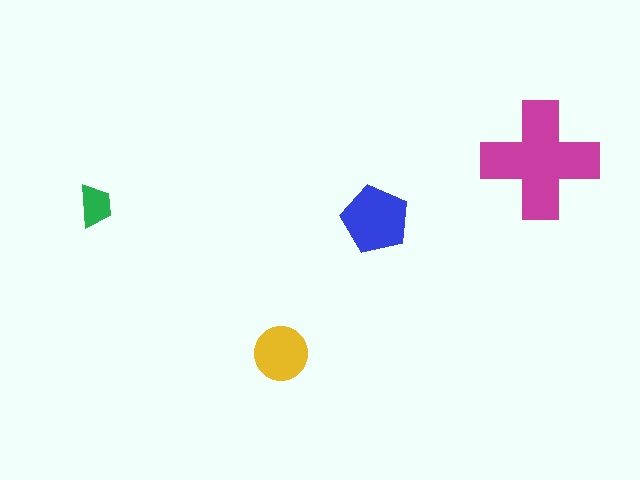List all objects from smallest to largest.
The green trapezoid, the yellow circle, the blue pentagon, the magenta cross.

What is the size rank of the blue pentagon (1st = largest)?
2nd.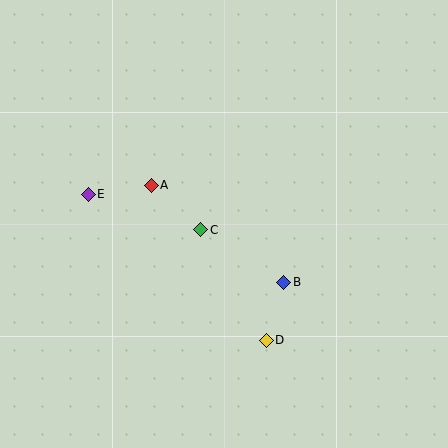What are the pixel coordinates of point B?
Point B is at (284, 282).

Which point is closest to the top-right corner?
Point B is closest to the top-right corner.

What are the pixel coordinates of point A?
Point A is at (151, 185).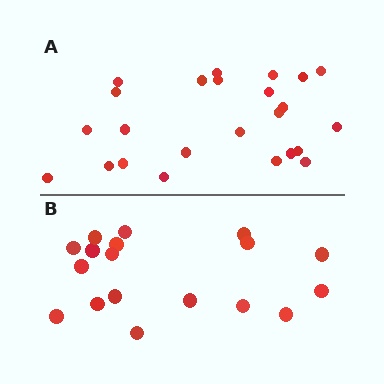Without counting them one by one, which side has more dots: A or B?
Region A (the top region) has more dots.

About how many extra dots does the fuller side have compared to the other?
Region A has about 6 more dots than region B.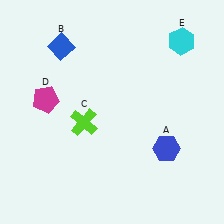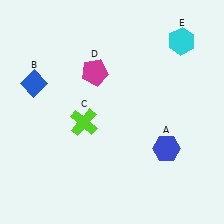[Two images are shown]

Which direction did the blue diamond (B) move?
The blue diamond (B) moved down.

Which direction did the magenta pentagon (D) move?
The magenta pentagon (D) moved right.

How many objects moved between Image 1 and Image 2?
2 objects moved between the two images.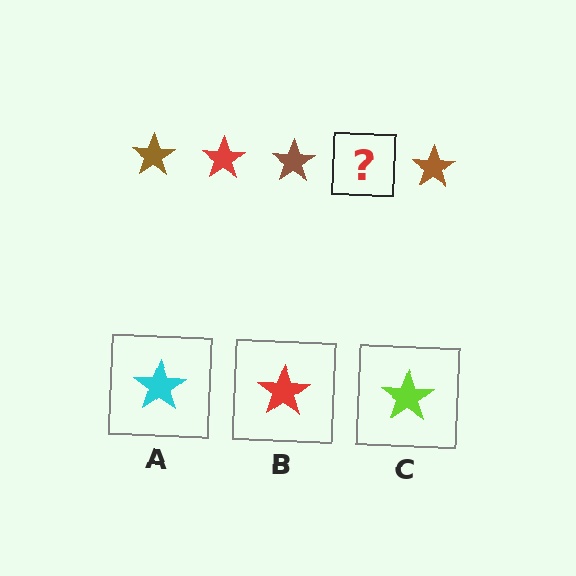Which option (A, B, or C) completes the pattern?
B.